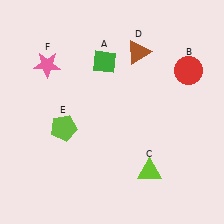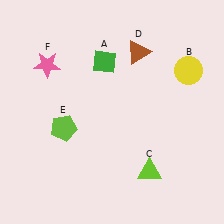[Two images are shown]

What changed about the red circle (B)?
In Image 1, B is red. In Image 2, it changed to yellow.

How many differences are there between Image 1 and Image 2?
There is 1 difference between the two images.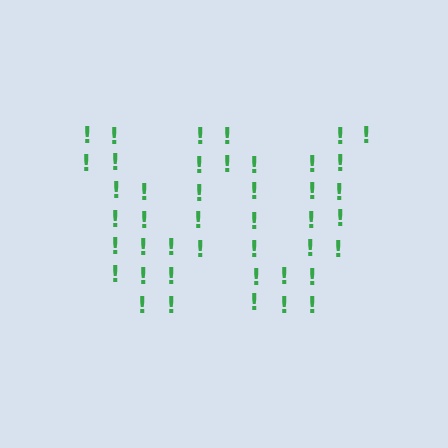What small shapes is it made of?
It is made of small exclamation marks.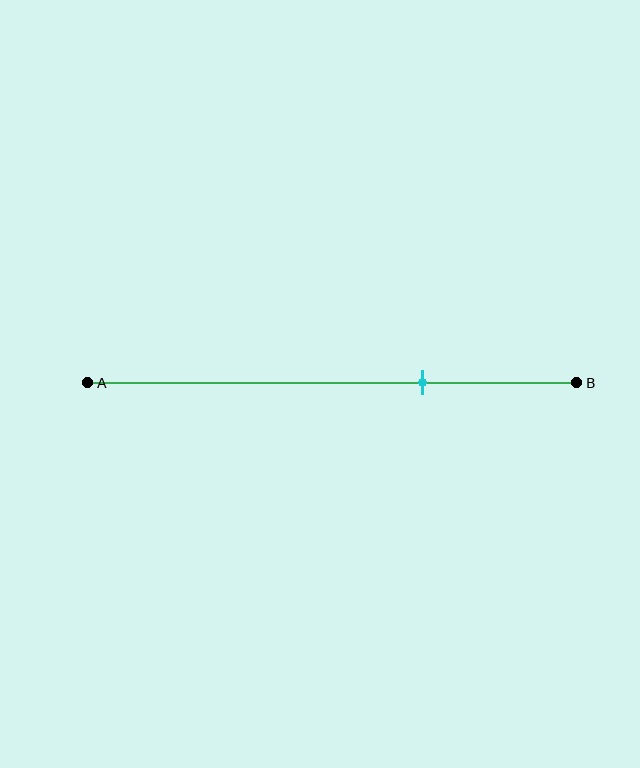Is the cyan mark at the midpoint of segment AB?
No, the mark is at about 70% from A, not at the 50% midpoint.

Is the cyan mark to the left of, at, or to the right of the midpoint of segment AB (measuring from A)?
The cyan mark is to the right of the midpoint of segment AB.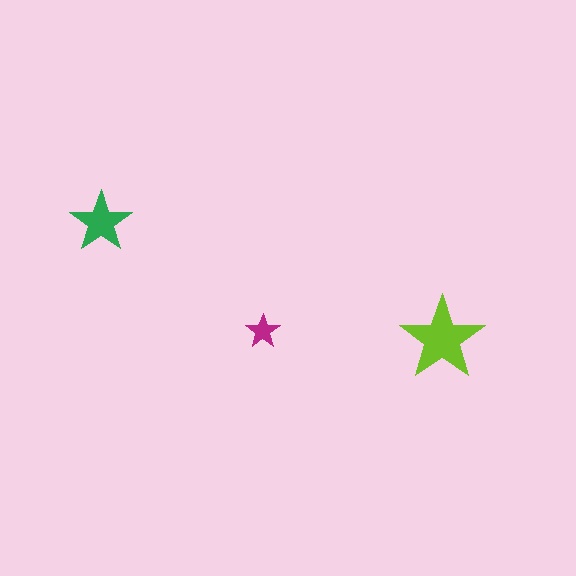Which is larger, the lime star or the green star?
The lime one.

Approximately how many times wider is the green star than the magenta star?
About 2 times wider.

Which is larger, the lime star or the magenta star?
The lime one.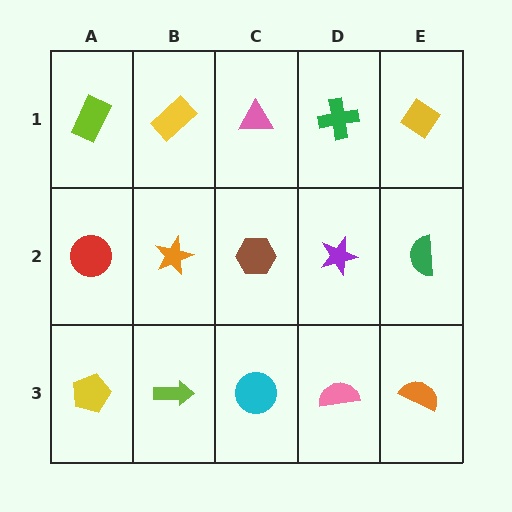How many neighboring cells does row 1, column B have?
3.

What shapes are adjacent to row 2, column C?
A pink triangle (row 1, column C), a cyan circle (row 3, column C), an orange star (row 2, column B), a purple star (row 2, column D).